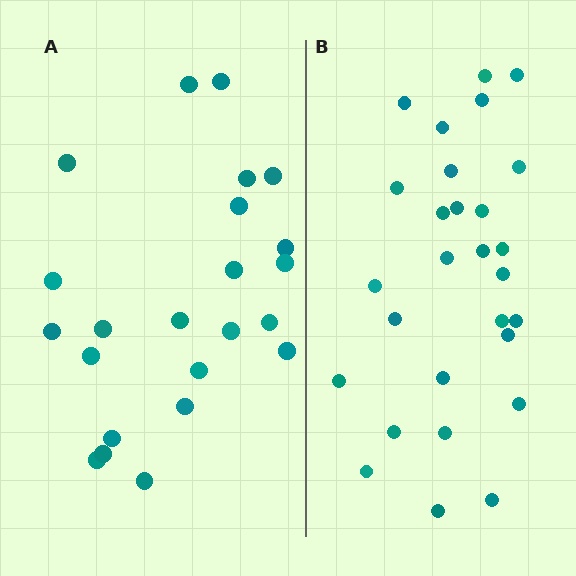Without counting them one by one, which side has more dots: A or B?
Region B (the right region) has more dots.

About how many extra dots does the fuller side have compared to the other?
Region B has about 5 more dots than region A.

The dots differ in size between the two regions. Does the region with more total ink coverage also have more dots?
No. Region A has more total ink coverage because its dots are larger, but region B actually contains more individual dots. Total area can be misleading — the number of items is what matters here.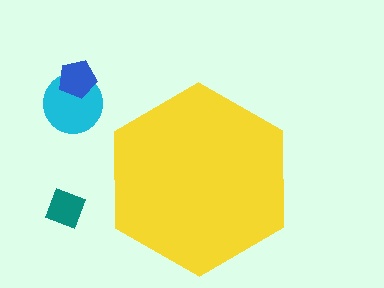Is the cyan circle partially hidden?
No, the cyan circle is fully visible.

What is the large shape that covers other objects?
A yellow hexagon.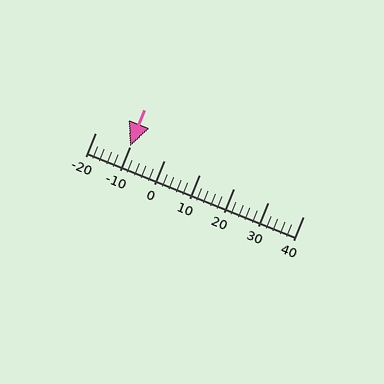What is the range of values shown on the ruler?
The ruler shows values from -20 to 40.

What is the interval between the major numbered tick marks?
The major tick marks are spaced 10 units apart.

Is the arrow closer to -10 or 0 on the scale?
The arrow is closer to -10.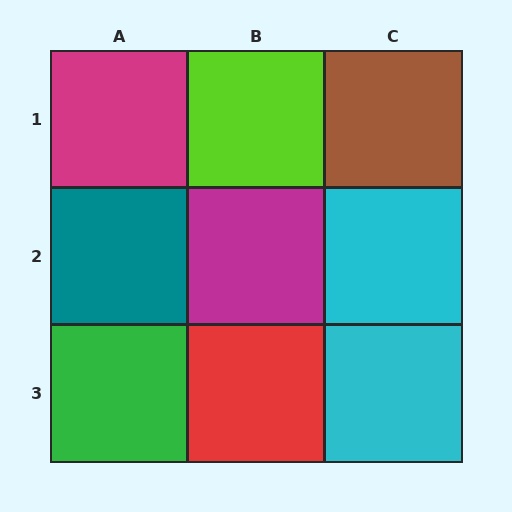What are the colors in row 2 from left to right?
Teal, magenta, cyan.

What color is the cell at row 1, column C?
Brown.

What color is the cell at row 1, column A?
Magenta.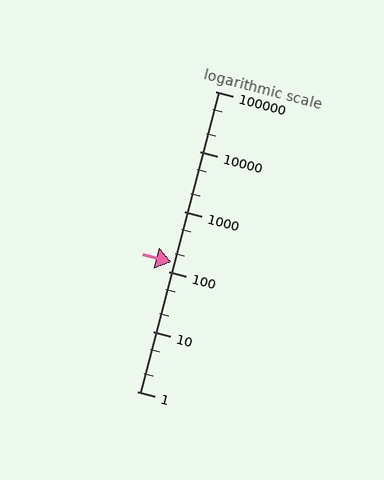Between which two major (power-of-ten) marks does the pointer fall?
The pointer is between 100 and 1000.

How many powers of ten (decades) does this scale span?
The scale spans 5 decades, from 1 to 100000.